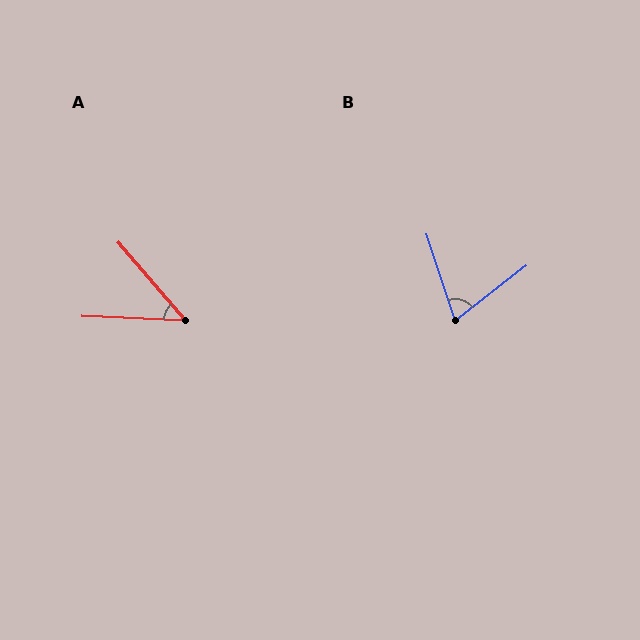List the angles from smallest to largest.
A (47°), B (70°).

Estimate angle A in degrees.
Approximately 47 degrees.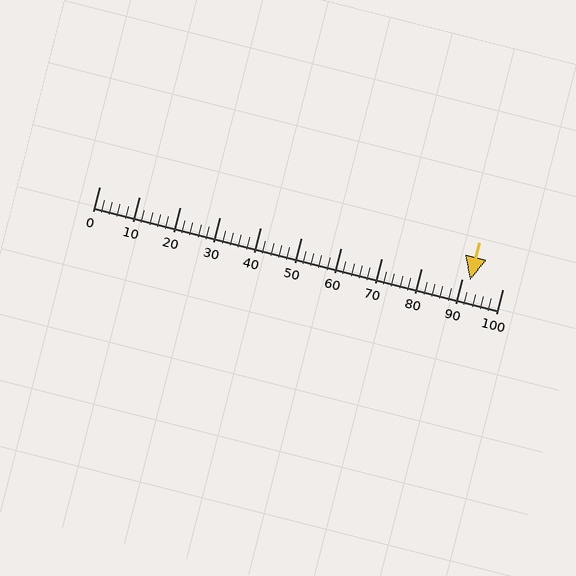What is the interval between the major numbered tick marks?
The major tick marks are spaced 10 units apart.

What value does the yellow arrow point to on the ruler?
The yellow arrow points to approximately 92.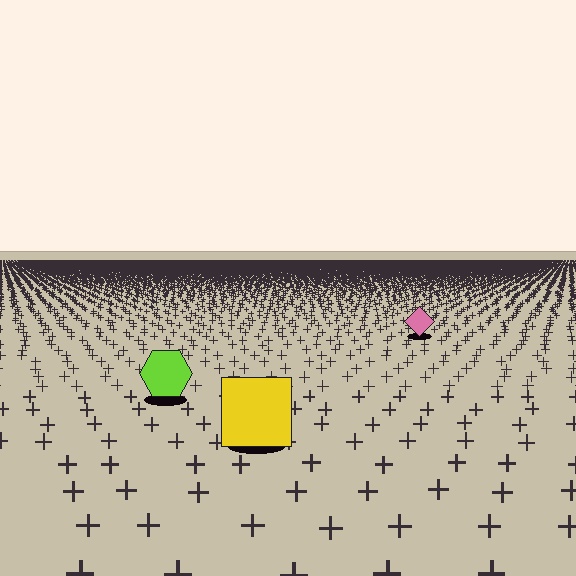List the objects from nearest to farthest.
From nearest to farthest: the yellow square, the lime hexagon, the pink diamond.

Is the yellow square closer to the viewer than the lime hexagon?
Yes. The yellow square is closer — you can tell from the texture gradient: the ground texture is coarser near it.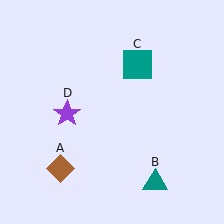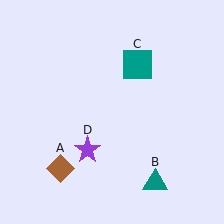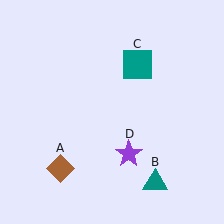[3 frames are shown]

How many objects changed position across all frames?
1 object changed position: purple star (object D).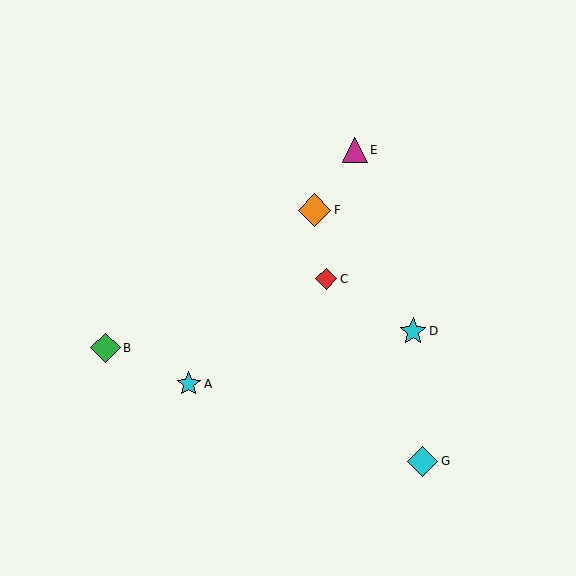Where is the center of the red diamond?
The center of the red diamond is at (326, 279).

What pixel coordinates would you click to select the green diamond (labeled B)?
Click at (106, 348) to select the green diamond B.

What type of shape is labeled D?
Shape D is a cyan star.